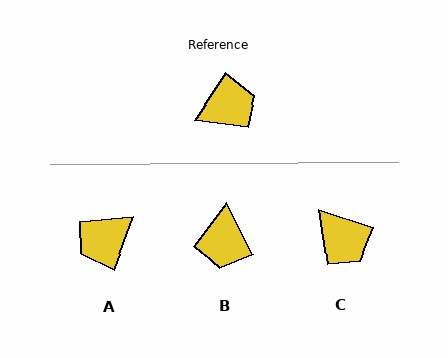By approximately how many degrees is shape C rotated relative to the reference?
Approximately 75 degrees clockwise.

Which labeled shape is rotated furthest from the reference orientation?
A, about 167 degrees away.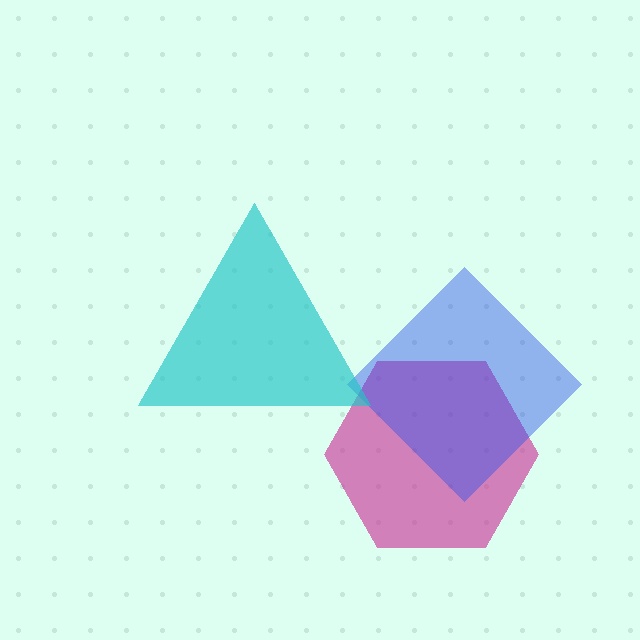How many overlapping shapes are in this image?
There are 3 overlapping shapes in the image.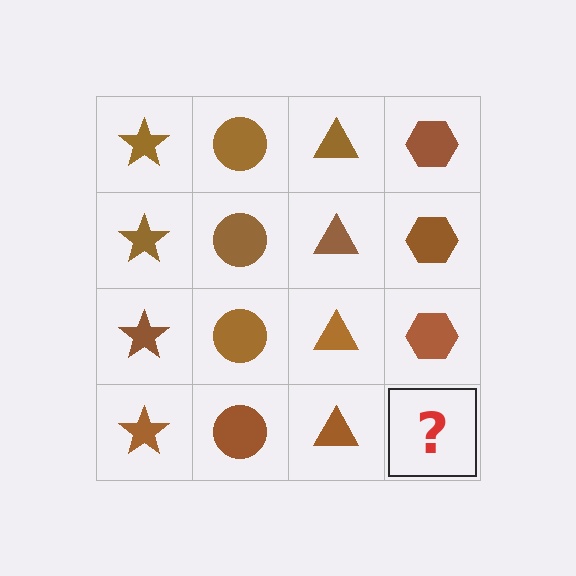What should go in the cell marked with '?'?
The missing cell should contain a brown hexagon.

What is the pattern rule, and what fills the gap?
The rule is that each column has a consistent shape. The gap should be filled with a brown hexagon.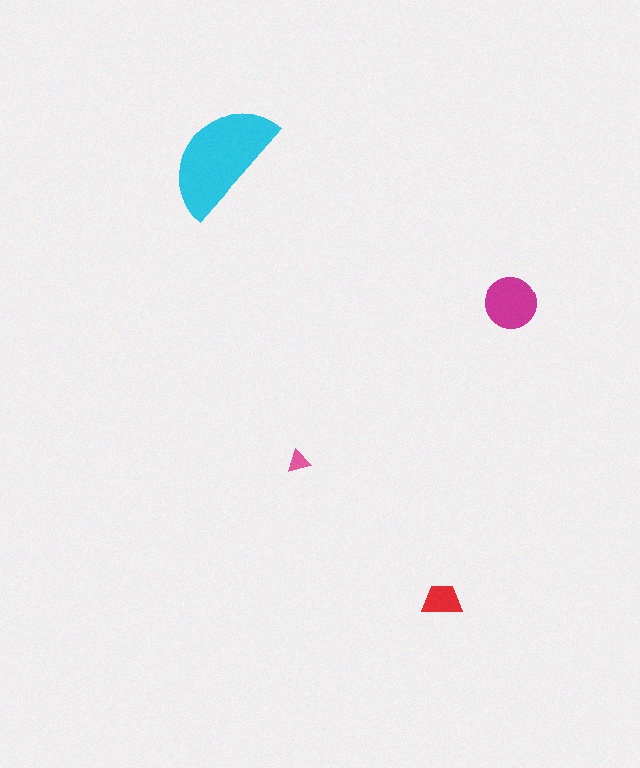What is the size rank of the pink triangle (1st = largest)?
4th.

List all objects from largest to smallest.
The cyan semicircle, the magenta circle, the red trapezoid, the pink triangle.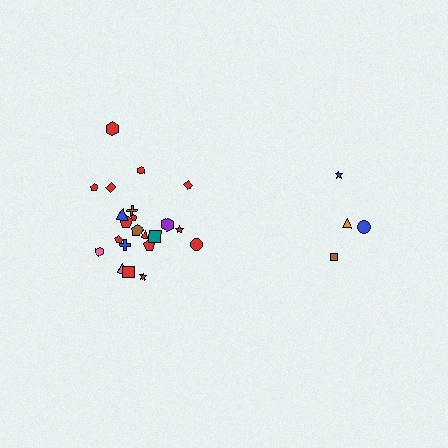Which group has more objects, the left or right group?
The left group.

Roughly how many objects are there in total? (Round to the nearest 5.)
Roughly 25 objects in total.